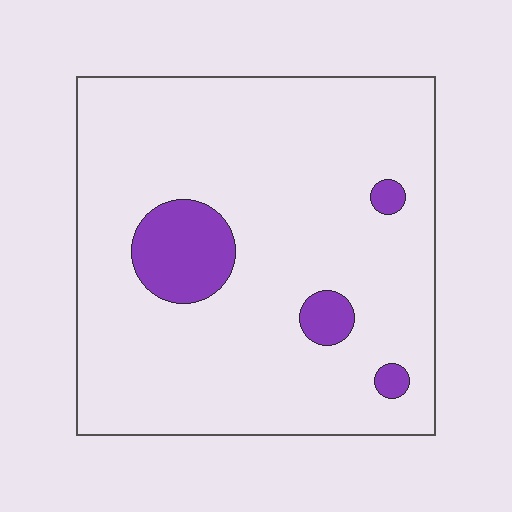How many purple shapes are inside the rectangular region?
4.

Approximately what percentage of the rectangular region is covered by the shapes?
Approximately 10%.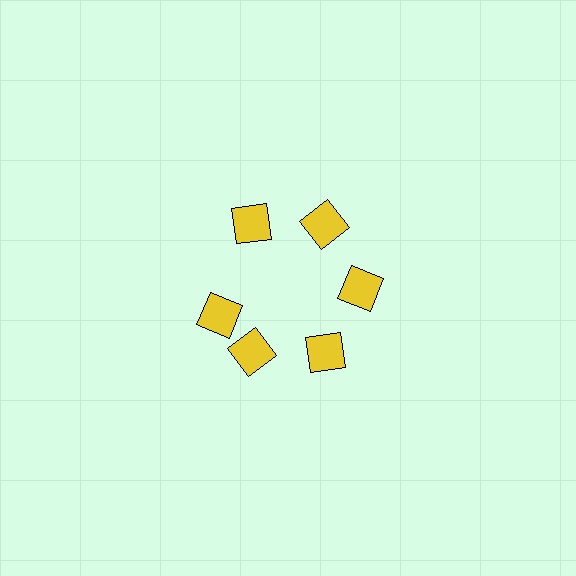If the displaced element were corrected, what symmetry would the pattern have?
It would have 6-fold rotational symmetry — the pattern would map onto itself every 60 degrees.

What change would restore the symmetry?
The symmetry would be restored by rotating it back into even spacing with its neighbors so that all 6 squares sit at equal angles and equal distance from the center.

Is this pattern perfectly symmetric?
No. The 6 yellow squares are arranged in a ring, but one element near the 9 o'clock position is rotated out of alignment along the ring, breaking the 6-fold rotational symmetry.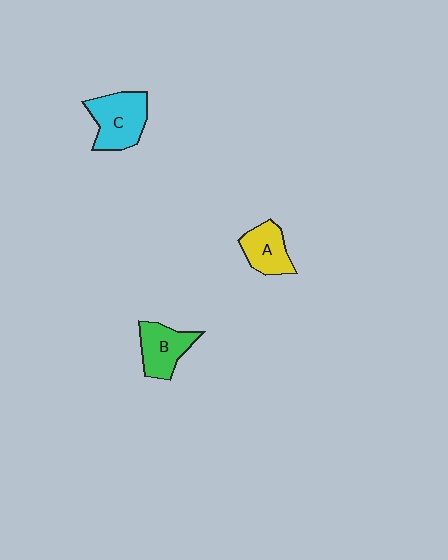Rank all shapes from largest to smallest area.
From largest to smallest: C (cyan), B (green), A (yellow).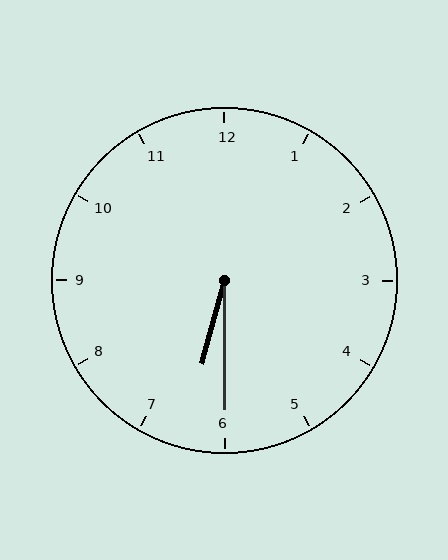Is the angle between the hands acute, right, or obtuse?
It is acute.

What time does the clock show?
6:30.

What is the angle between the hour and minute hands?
Approximately 15 degrees.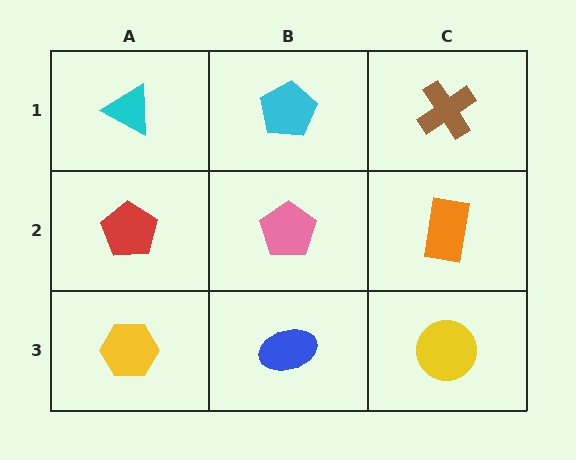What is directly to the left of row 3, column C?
A blue ellipse.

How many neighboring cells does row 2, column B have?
4.